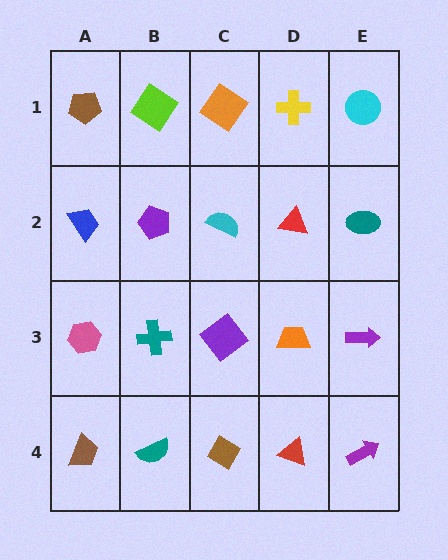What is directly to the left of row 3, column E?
An orange trapezoid.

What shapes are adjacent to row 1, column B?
A purple pentagon (row 2, column B), a brown pentagon (row 1, column A), an orange diamond (row 1, column C).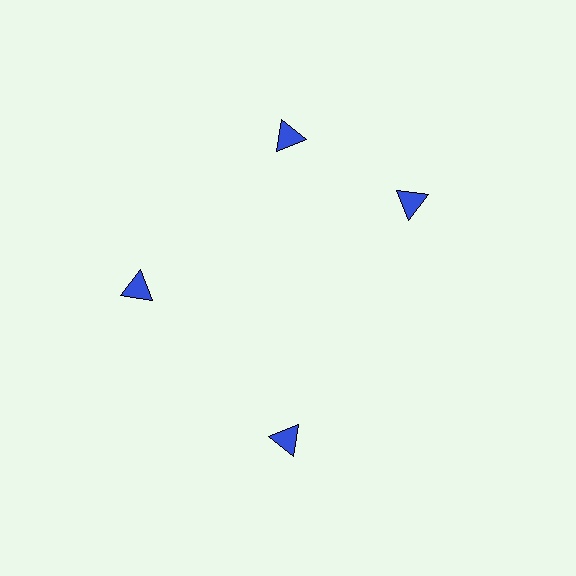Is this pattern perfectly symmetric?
No. The 4 blue triangles are arranged in a ring, but one element near the 3 o'clock position is rotated out of alignment along the ring, breaking the 4-fold rotational symmetry.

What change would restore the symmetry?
The symmetry would be restored by rotating it back into even spacing with its neighbors so that all 4 triangles sit at equal angles and equal distance from the center.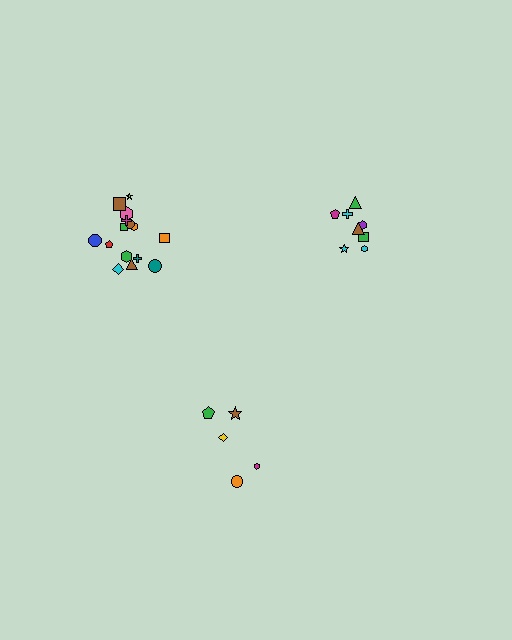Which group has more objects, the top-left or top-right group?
The top-left group.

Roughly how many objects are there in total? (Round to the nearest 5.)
Roughly 30 objects in total.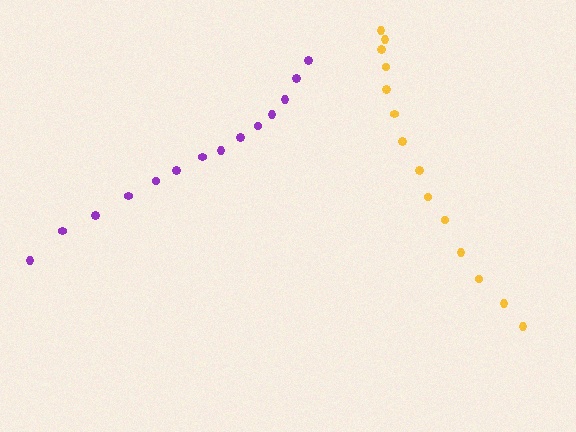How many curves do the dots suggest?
There are 2 distinct paths.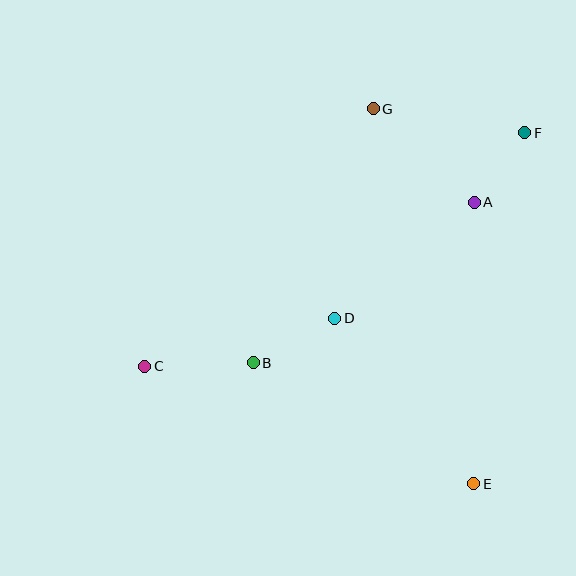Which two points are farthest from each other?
Points C and F are farthest from each other.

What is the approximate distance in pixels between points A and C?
The distance between A and C is approximately 368 pixels.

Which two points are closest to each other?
Points A and F are closest to each other.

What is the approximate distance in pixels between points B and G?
The distance between B and G is approximately 281 pixels.